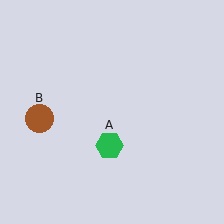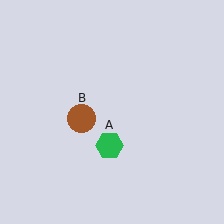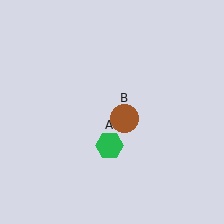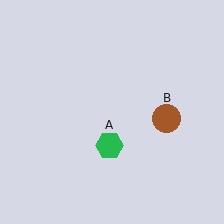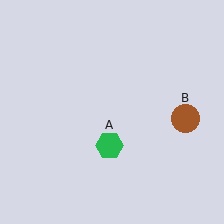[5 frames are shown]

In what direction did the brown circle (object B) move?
The brown circle (object B) moved right.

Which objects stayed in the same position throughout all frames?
Green hexagon (object A) remained stationary.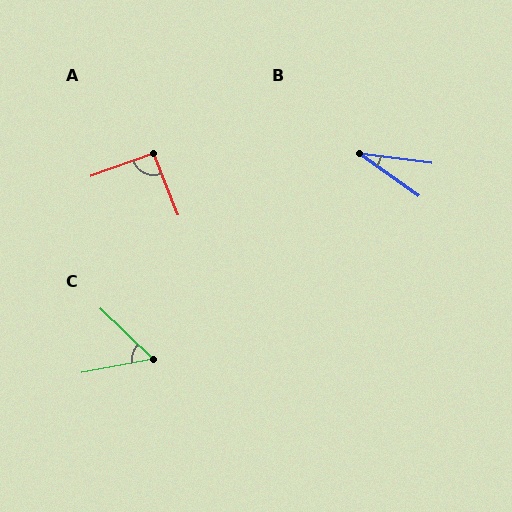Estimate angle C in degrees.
Approximately 55 degrees.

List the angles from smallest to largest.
B (28°), C (55°), A (92°).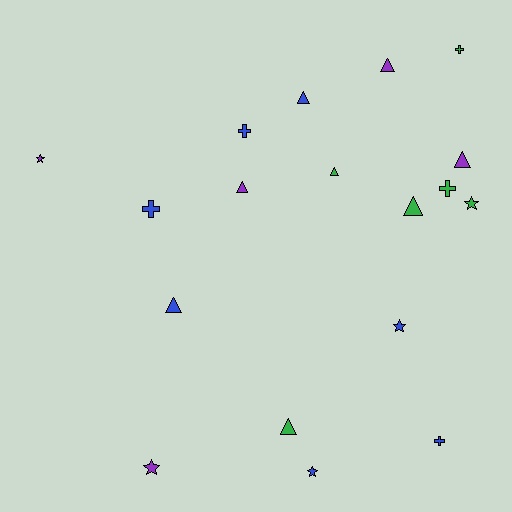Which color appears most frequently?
Blue, with 7 objects.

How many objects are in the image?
There are 18 objects.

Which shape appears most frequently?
Triangle, with 8 objects.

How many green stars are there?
There is 1 green star.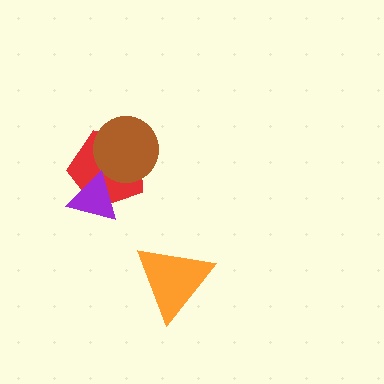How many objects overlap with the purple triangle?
1 object overlaps with the purple triangle.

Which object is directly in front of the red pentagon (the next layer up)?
The brown circle is directly in front of the red pentagon.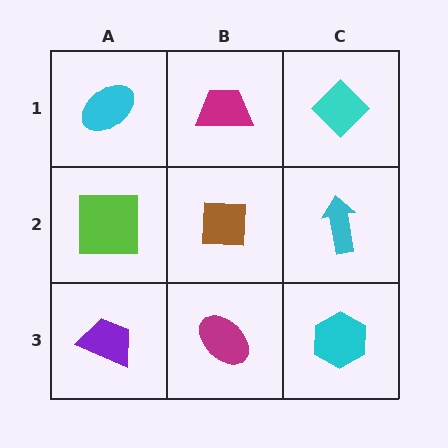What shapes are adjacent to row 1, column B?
A brown square (row 2, column B), a cyan ellipse (row 1, column A), a cyan diamond (row 1, column C).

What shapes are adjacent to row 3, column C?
A cyan arrow (row 2, column C), a magenta ellipse (row 3, column B).